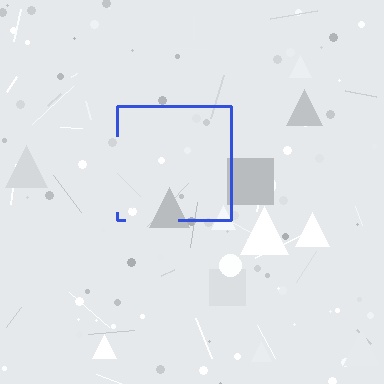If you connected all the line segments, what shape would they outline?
They would outline a square.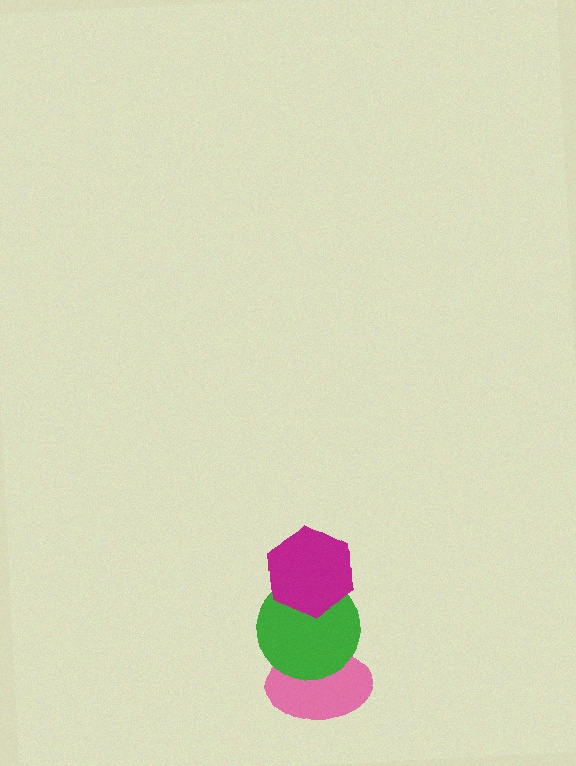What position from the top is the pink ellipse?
The pink ellipse is 3rd from the top.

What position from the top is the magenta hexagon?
The magenta hexagon is 1st from the top.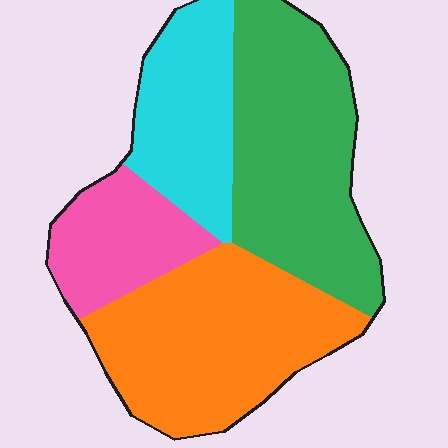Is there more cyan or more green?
Green.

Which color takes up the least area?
Pink, at roughly 15%.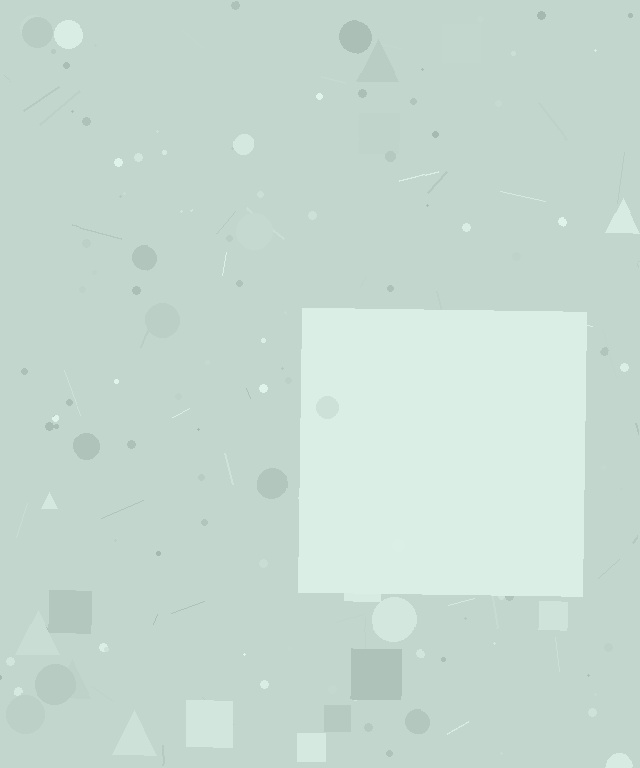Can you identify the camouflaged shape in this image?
The camouflaged shape is a square.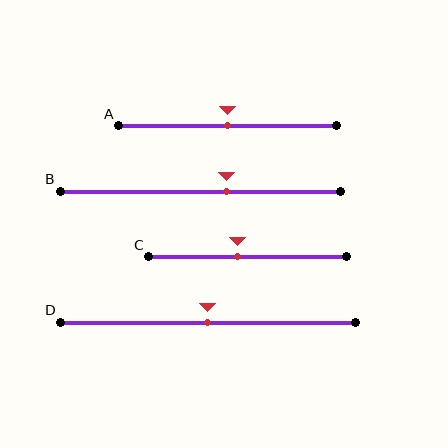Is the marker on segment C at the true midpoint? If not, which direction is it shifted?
No, the marker on segment C is shifted to the left by about 5% of the segment length.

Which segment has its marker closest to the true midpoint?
Segment A has its marker closest to the true midpoint.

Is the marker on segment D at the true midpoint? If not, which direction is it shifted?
Yes, the marker on segment D is at the true midpoint.